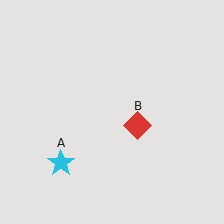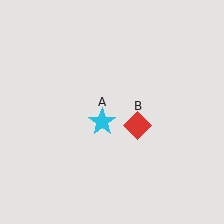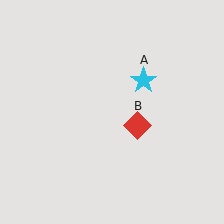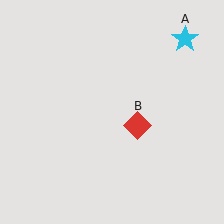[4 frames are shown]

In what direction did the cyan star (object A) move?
The cyan star (object A) moved up and to the right.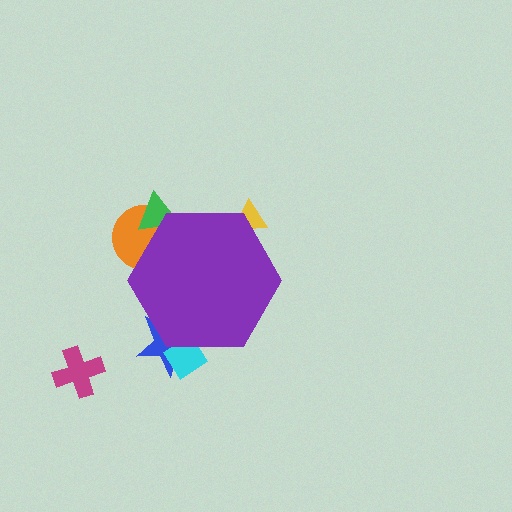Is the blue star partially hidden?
Yes, the blue star is partially hidden behind the purple hexagon.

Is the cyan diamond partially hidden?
Yes, the cyan diamond is partially hidden behind the purple hexagon.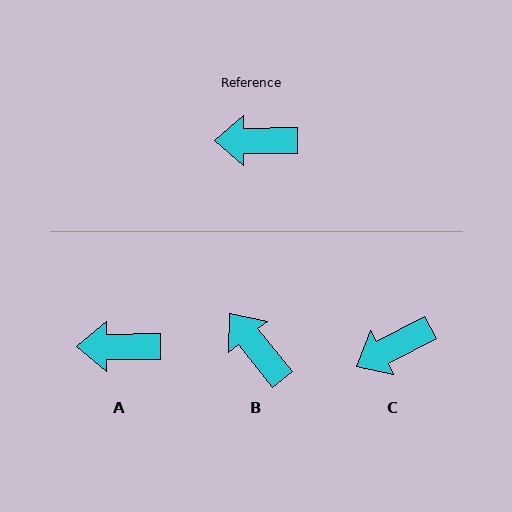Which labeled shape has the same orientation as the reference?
A.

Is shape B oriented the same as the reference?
No, it is off by about 51 degrees.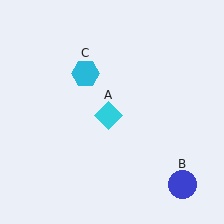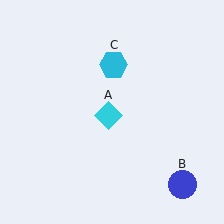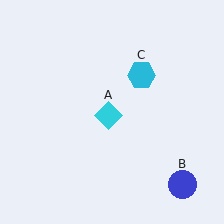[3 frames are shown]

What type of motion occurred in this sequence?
The cyan hexagon (object C) rotated clockwise around the center of the scene.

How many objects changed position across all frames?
1 object changed position: cyan hexagon (object C).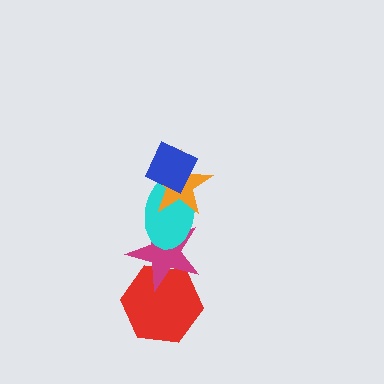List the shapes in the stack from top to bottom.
From top to bottom: the blue diamond, the orange star, the cyan ellipse, the magenta star, the red hexagon.